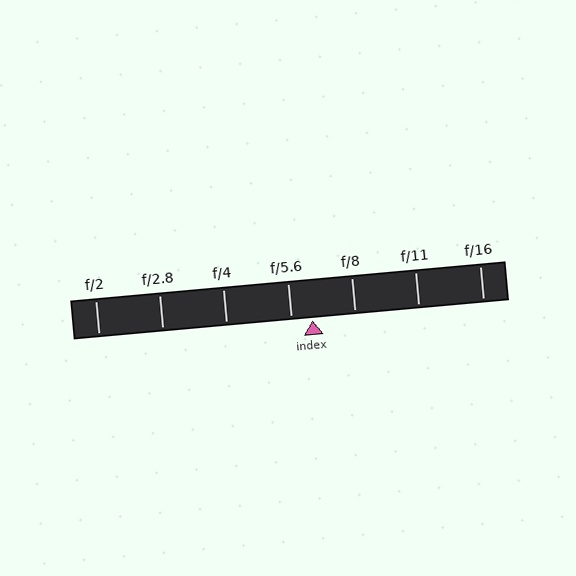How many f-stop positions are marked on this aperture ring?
There are 7 f-stop positions marked.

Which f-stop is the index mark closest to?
The index mark is closest to f/5.6.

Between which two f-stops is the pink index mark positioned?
The index mark is between f/5.6 and f/8.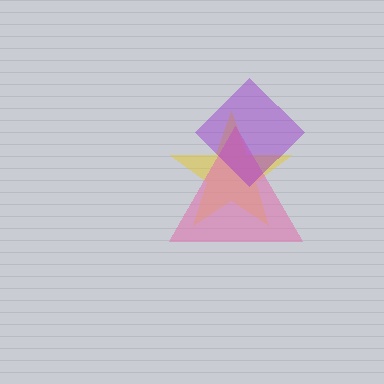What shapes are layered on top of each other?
The layered shapes are: a yellow star, a pink triangle, a purple diamond.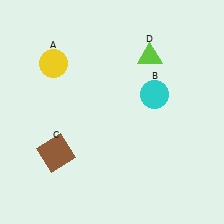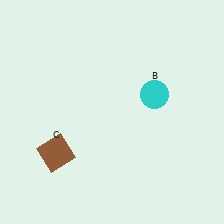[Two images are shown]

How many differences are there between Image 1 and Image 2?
There are 2 differences between the two images.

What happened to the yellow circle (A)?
The yellow circle (A) was removed in Image 2. It was in the top-left area of Image 1.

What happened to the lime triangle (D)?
The lime triangle (D) was removed in Image 2. It was in the top-right area of Image 1.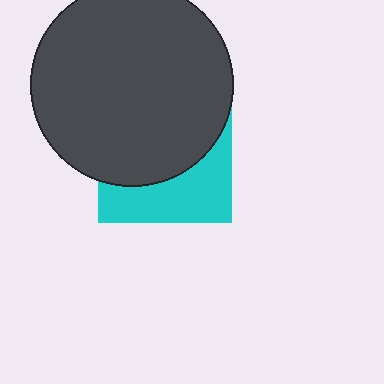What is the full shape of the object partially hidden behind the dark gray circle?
The partially hidden object is a cyan square.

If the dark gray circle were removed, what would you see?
You would see the complete cyan square.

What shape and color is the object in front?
The object in front is a dark gray circle.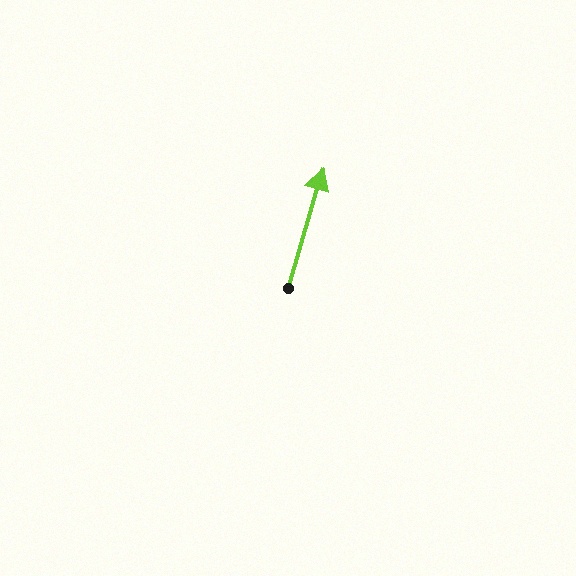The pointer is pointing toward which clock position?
Roughly 1 o'clock.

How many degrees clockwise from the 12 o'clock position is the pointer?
Approximately 16 degrees.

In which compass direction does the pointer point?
North.